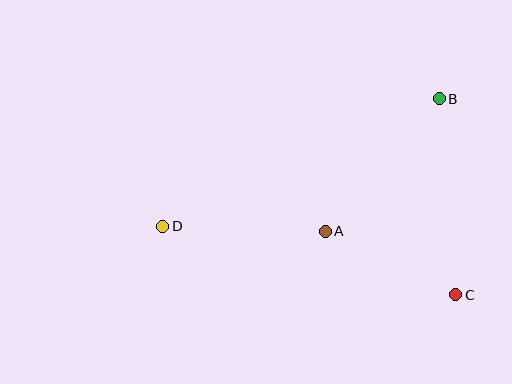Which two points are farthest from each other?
Points B and D are farthest from each other.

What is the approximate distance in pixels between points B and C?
The distance between B and C is approximately 197 pixels.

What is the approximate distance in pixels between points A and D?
The distance between A and D is approximately 163 pixels.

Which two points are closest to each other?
Points A and C are closest to each other.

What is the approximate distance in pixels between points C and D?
The distance between C and D is approximately 301 pixels.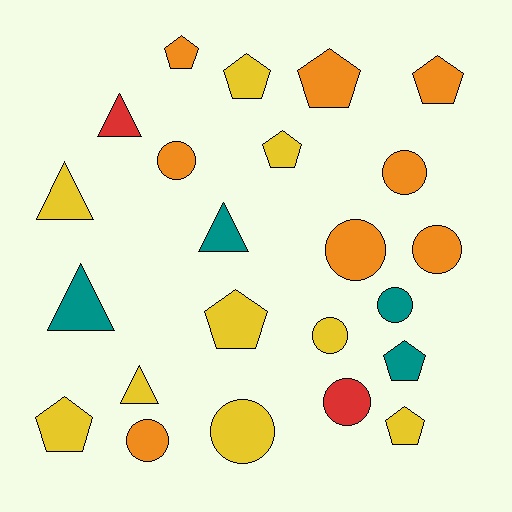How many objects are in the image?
There are 23 objects.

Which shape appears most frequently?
Circle, with 9 objects.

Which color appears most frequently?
Yellow, with 9 objects.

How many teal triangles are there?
There are 2 teal triangles.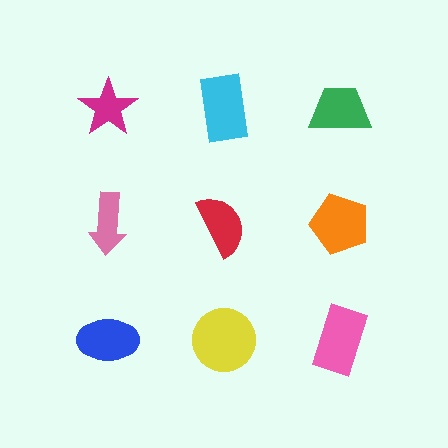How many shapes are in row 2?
3 shapes.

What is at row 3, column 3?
A pink rectangle.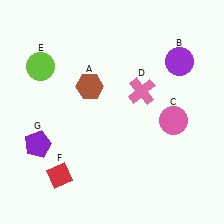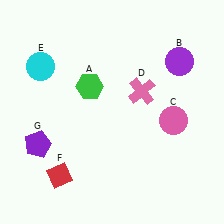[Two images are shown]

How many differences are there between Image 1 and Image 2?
There are 2 differences between the two images.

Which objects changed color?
A changed from brown to green. E changed from lime to cyan.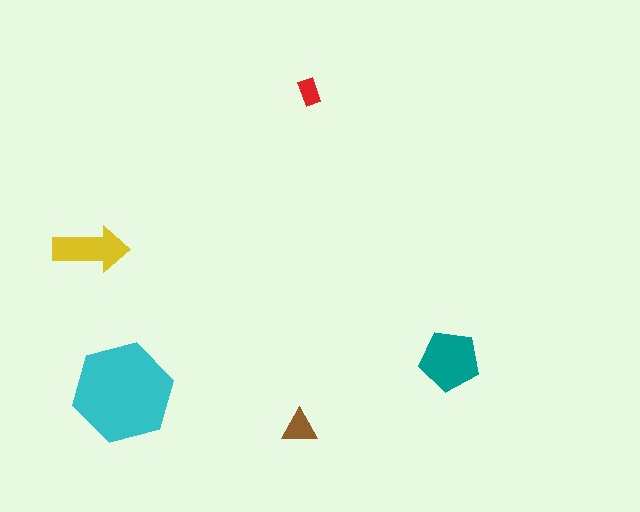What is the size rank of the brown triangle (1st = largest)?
4th.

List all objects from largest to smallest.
The cyan hexagon, the teal pentagon, the yellow arrow, the brown triangle, the red rectangle.